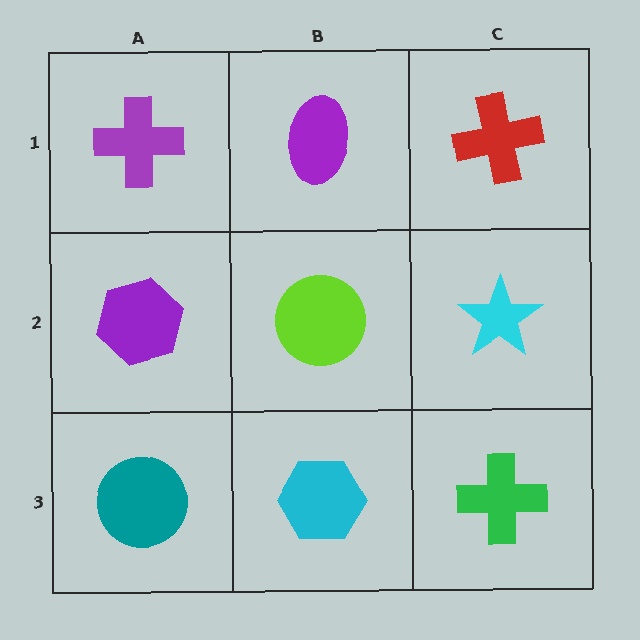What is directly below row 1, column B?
A lime circle.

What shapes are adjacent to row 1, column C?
A cyan star (row 2, column C), a purple ellipse (row 1, column B).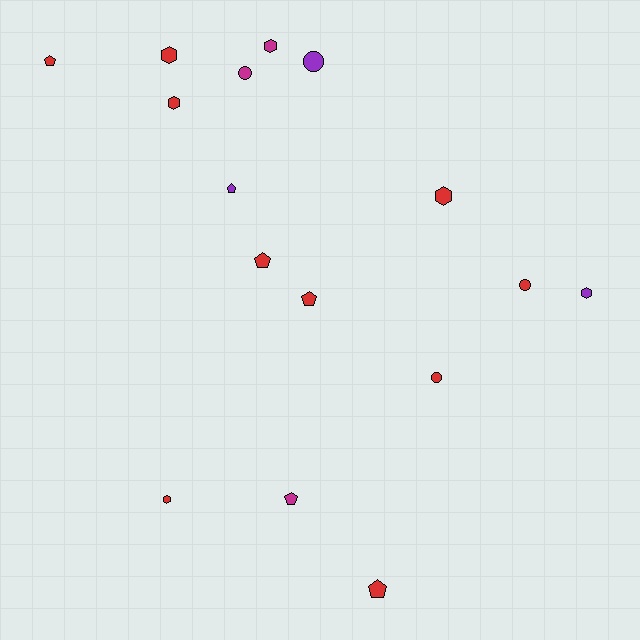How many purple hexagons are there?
There is 1 purple hexagon.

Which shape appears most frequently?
Hexagon, with 6 objects.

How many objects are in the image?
There are 16 objects.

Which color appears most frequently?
Red, with 10 objects.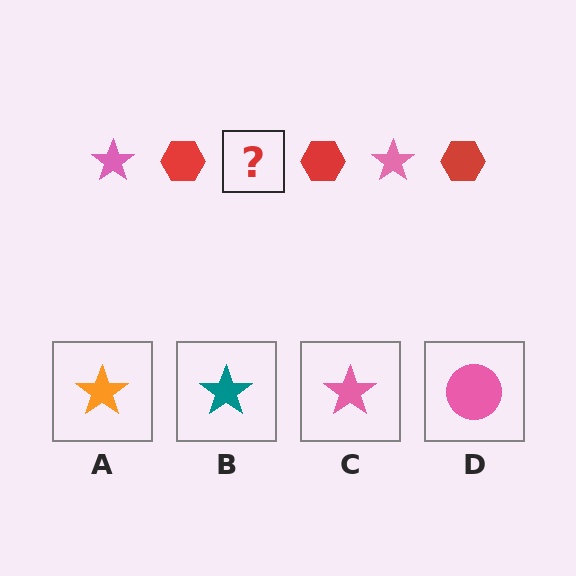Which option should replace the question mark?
Option C.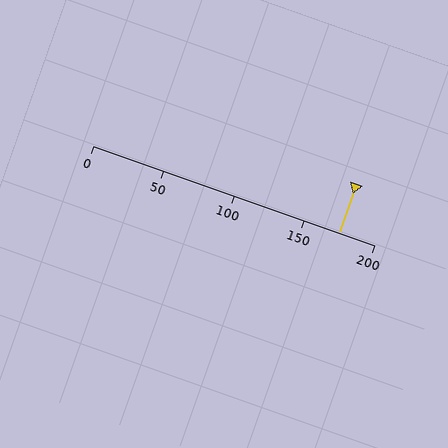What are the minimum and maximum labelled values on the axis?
The axis runs from 0 to 200.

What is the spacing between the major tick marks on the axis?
The major ticks are spaced 50 apart.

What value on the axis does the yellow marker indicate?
The marker indicates approximately 175.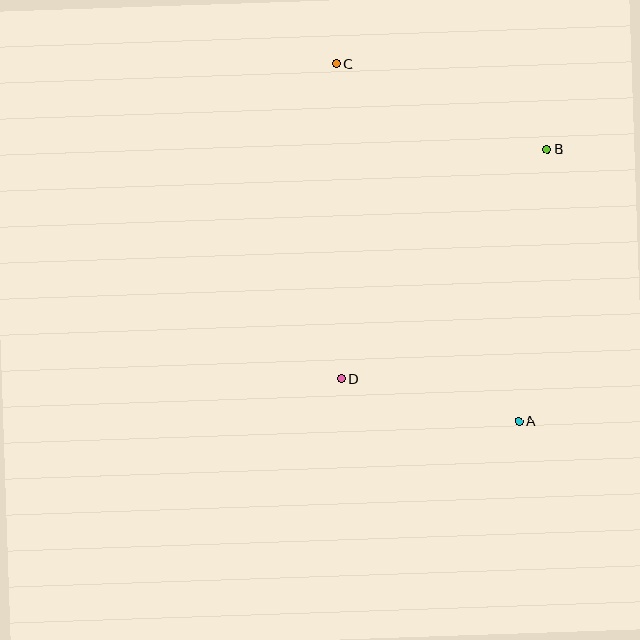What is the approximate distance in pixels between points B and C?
The distance between B and C is approximately 227 pixels.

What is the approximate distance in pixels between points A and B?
The distance between A and B is approximately 274 pixels.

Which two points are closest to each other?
Points A and D are closest to each other.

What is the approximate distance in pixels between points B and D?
The distance between B and D is approximately 309 pixels.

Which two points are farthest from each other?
Points A and C are farthest from each other.